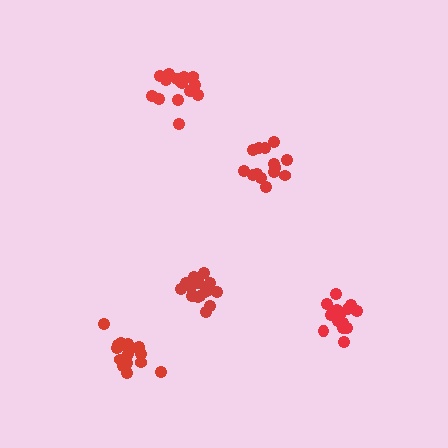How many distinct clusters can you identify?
There are 5 distinct clusters.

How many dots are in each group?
Group 1: 15 dots, Group 2: 16 dots, Group 3: 18 dots, Group 4: 16 dots, Group 5: 14 dots (79 total).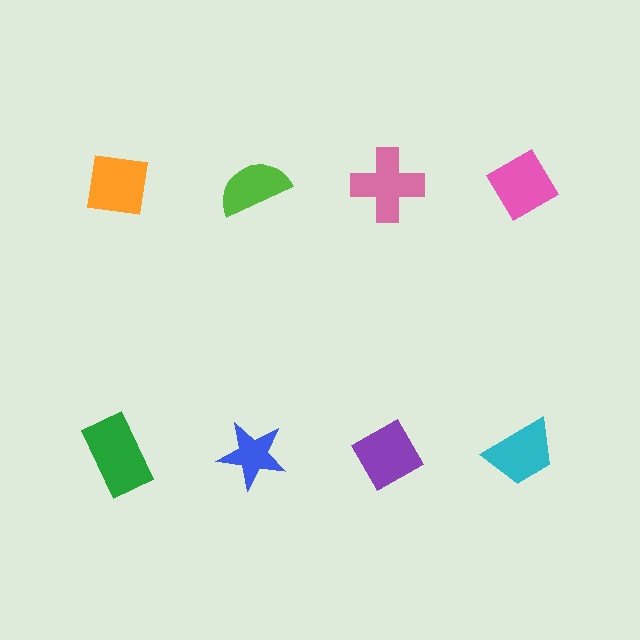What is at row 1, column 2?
A lime semicircle.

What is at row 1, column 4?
A pink diamond.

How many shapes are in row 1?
4 shapes.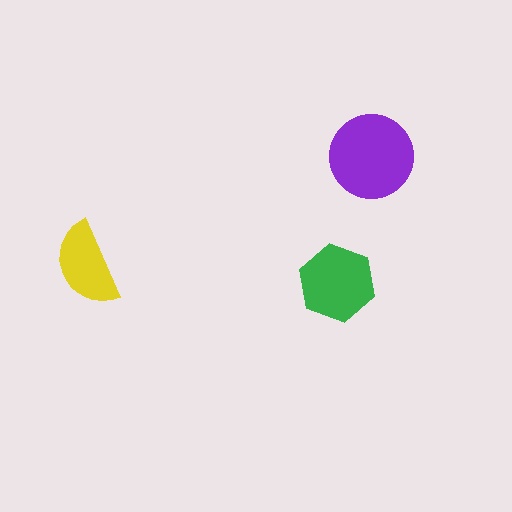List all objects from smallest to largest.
The yellow semicircle, the green hexagon, the purple circle.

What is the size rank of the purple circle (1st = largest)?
1st.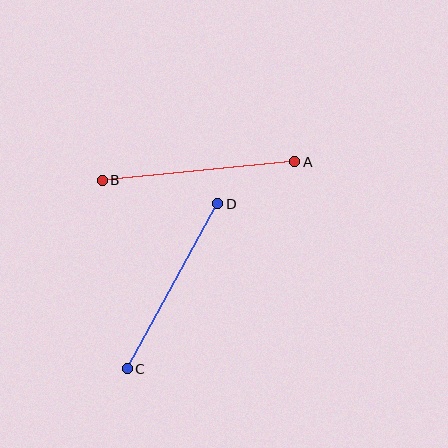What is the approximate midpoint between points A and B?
The midpoint is at approximately (199, 171) pixels.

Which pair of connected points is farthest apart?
Points A and B are farthest apart.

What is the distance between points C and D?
The distance is approximately 188 pixels.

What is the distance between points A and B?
The distance is approximately 193 pixels.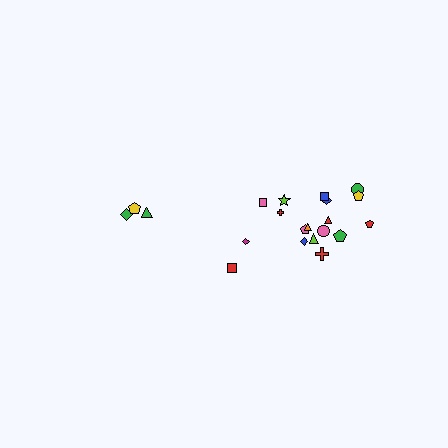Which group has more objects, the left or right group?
The right group.